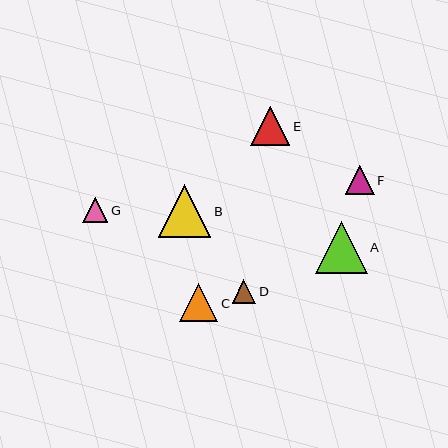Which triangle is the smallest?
Triangle D is the smallest with a size of approximately 23 pixels.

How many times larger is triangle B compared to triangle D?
Triangle B is approximately 2.2 times the size of triangle D.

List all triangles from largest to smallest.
From largest to smallest: B, A, E, C, F, G, D.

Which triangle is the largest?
Triangle B is the largest with a size of approximately 53 pixels.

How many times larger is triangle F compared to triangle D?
Triangle F is approximately 1.2 times the size of triangle D.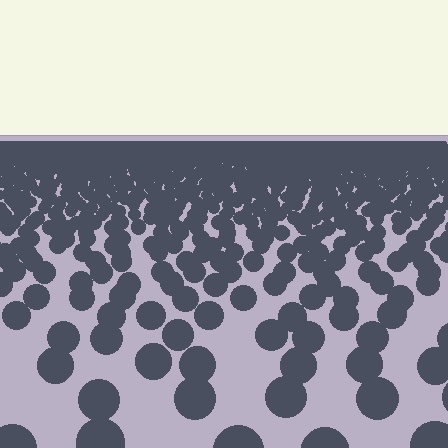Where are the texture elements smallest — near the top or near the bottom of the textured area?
Near the top.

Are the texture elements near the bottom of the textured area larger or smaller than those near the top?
Larger. Near the bottom, elements are closer to the viewer and appear at a bigger on-screen size.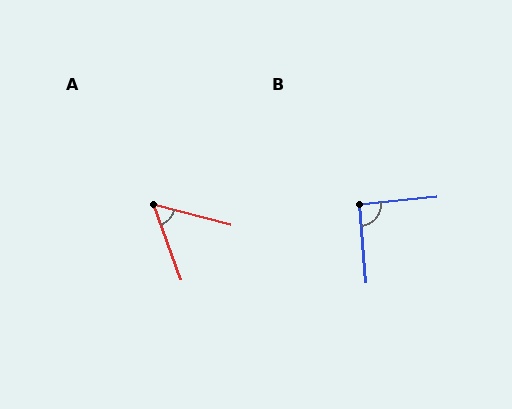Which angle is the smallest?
A, at approximately 56 degrees.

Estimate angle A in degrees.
Approximately 56 degrees.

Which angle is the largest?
B, at approximately 91 degrees.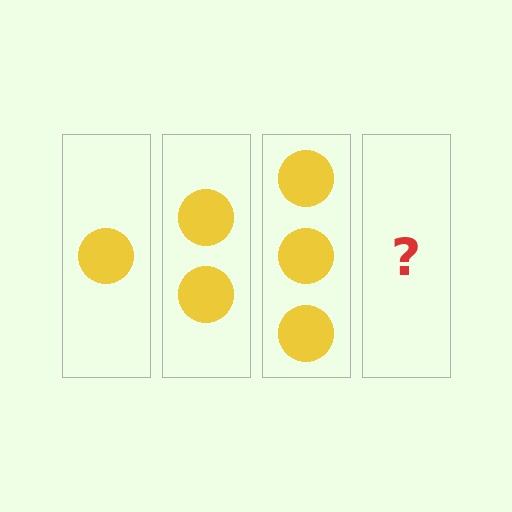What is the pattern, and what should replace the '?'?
The pattern is that each step adds one more circle. The '?' should be 4 circles.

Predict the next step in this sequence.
The next step is 4 circles.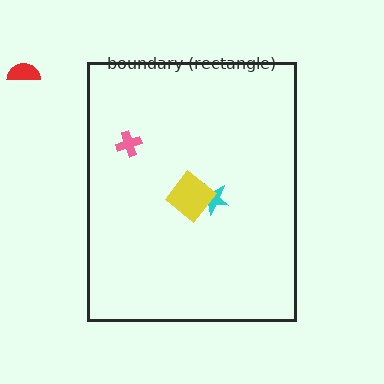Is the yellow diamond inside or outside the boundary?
Inside.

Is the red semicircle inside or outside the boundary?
Outside.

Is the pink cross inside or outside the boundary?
Inside.